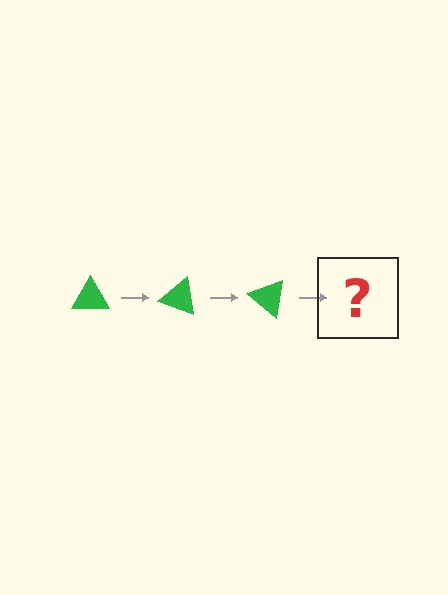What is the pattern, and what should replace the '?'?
The pattern is that the triangle rotates 20 degrees each step. The '?' should be a green triangle rotated 60 degrees.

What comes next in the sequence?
The next element should be a green triangle rotated 60 degrees.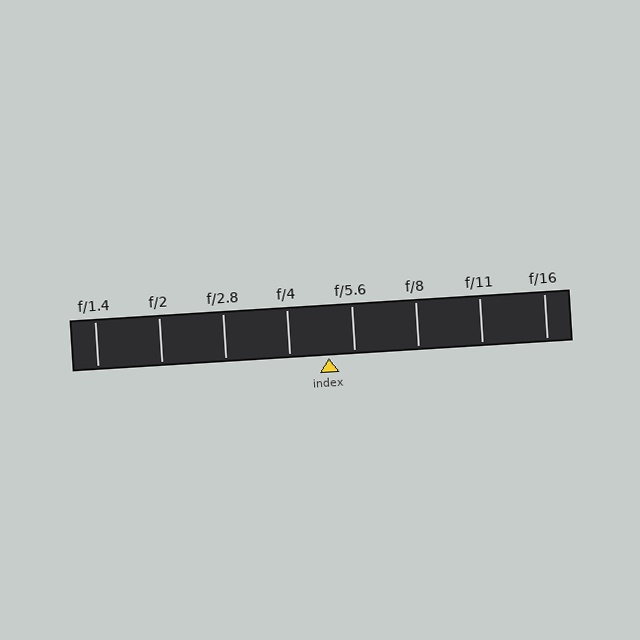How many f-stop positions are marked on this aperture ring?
There are 8 f-stop positions marked.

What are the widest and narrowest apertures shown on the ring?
The widest aperture shown is f/1.4 and the narrowest is f/16.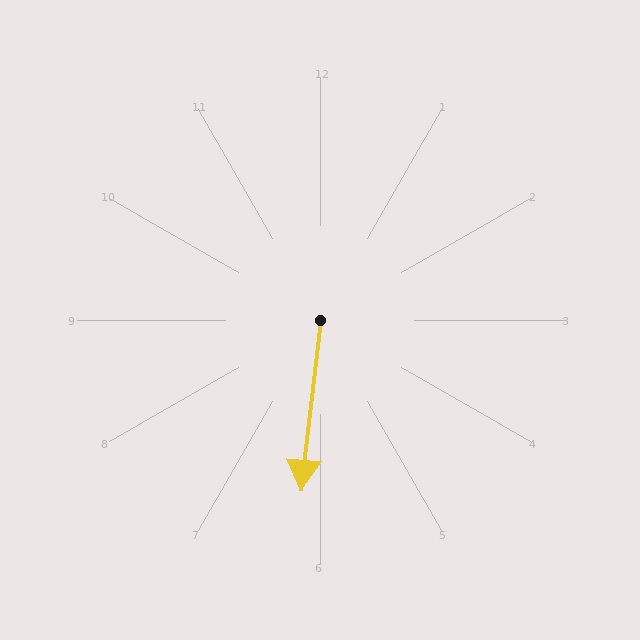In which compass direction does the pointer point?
South.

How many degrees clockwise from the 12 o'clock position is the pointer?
Approximately 187 degrees.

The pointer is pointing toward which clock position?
Roughly 6 o'clock.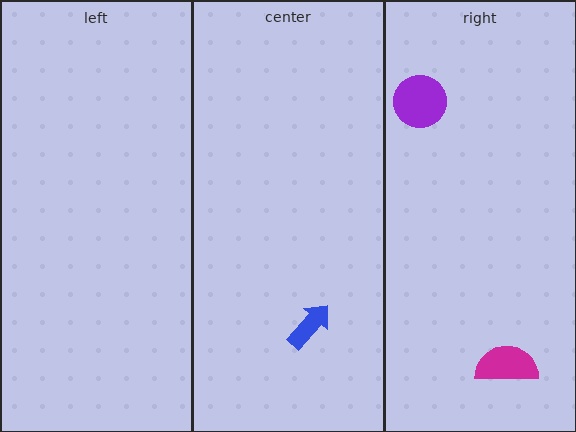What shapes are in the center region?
The blue arrow.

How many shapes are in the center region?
1.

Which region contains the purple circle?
The right region.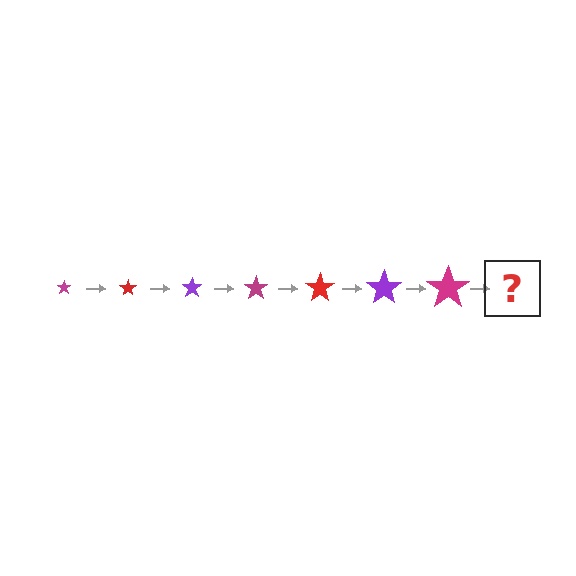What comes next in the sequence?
The next element should be a red star, larger than the previous one.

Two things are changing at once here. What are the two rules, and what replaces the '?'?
The two rules are that the star grows larger each step and the color cycles through magenta, red, and purple. The '?' should be a red star, larger than the previous one.